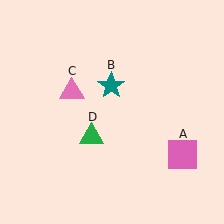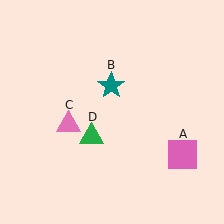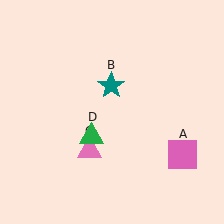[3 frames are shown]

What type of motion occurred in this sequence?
The pink triangle (object C) rotated counterclockwise around the center of the scene.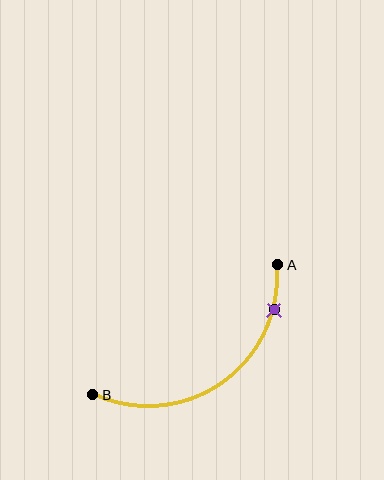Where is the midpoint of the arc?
The arc midpoint is the point on the curve farthest from the straight line joining A and B. It sits below and to the right of that line.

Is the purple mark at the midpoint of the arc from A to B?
No. The purple mark lies on the arc but is closer to endpoint A. The arc midpoint would be at the point on the curve equidistant along the arc from both A and B.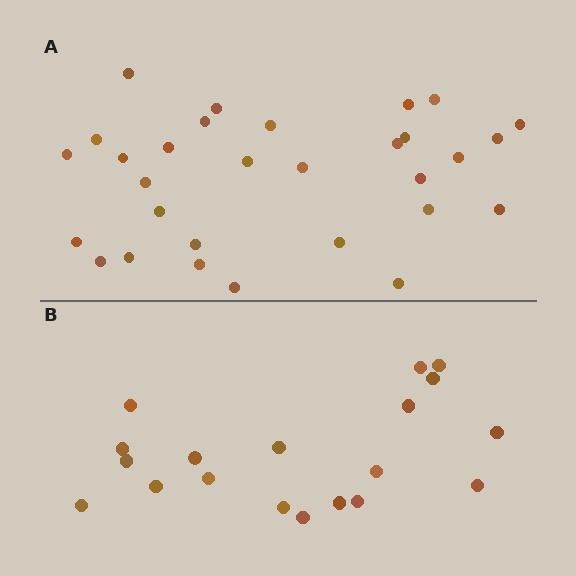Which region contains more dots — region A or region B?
Region A (the top region) has more dots.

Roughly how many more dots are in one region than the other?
Region A has roughly 12 or so more dots than region B.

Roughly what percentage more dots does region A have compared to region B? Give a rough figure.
About 60% more.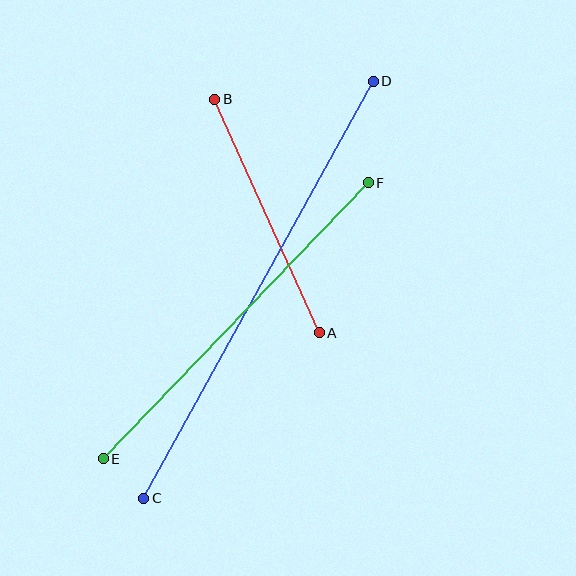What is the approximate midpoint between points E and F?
The midpoint is at approximately (236, 321) pixels.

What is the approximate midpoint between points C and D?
The midpoint is at approximately (259, 290) pixels.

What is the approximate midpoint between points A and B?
The midpoint is at approximately (267, 216) pixels.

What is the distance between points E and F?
The distance is approximately 383 pixels.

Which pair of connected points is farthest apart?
Points C and D are farthest apart.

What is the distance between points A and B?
The distance is approximately 256 pixels.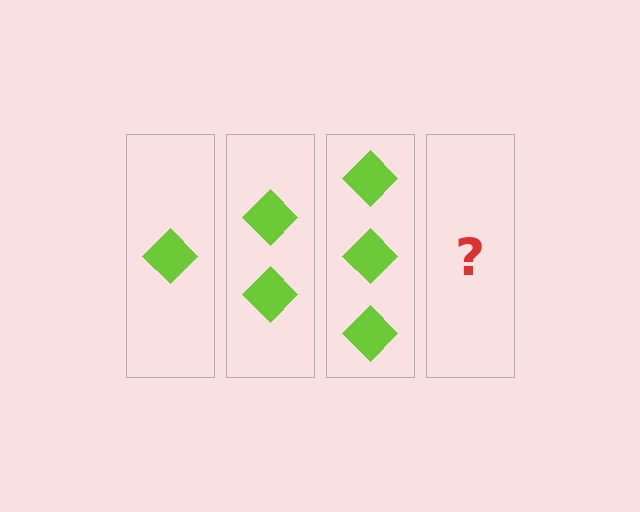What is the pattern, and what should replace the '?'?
The pattern is that each step adds one more diamond. The '?' should be 4 diamonds.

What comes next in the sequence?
The next element should be 4 diamonds.